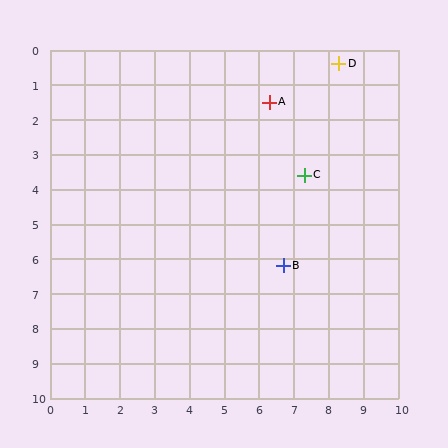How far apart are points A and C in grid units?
Points A and C are about 2.3 grid units apart.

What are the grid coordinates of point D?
Point D is at approximately (8.3, 0.4).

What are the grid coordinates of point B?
Point B is at approximately (6.7, 6.2).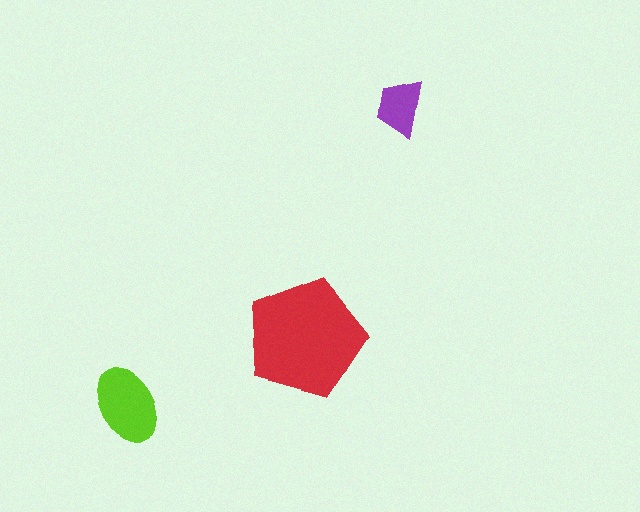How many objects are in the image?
There are 3 objects in the image.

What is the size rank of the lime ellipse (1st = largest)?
2nd.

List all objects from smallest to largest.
The purple trapezoid, the lime ellipse, the red pentagon.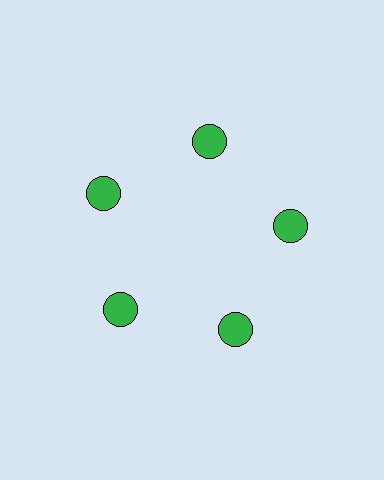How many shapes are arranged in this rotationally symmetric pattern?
There are 5 shapes, arranged in 5 groups of 1.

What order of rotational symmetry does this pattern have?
This pattern has 5-fold rotational symmetry.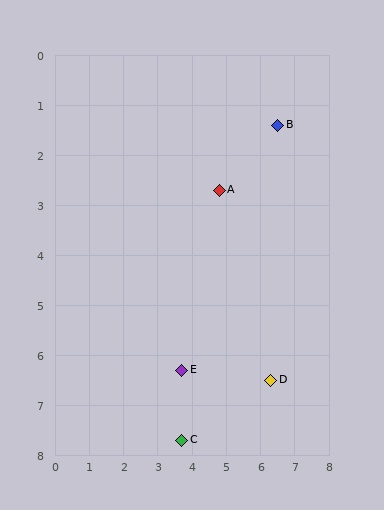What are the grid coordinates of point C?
Point C is at approximately (3.7, 7.7).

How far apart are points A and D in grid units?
Points A and D are about 4.1 grid units apart.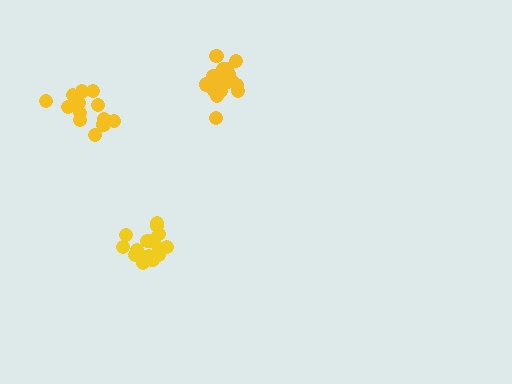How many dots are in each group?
Group 1: 13 dots, Group 2: 17 dots, Group 3: 19 dots (49 total).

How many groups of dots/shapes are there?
There are 3 groups.